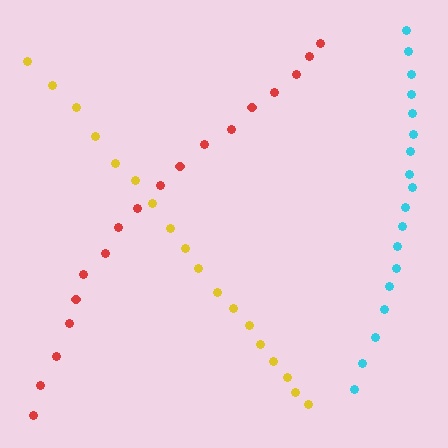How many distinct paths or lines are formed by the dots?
There are 3 distinct paths.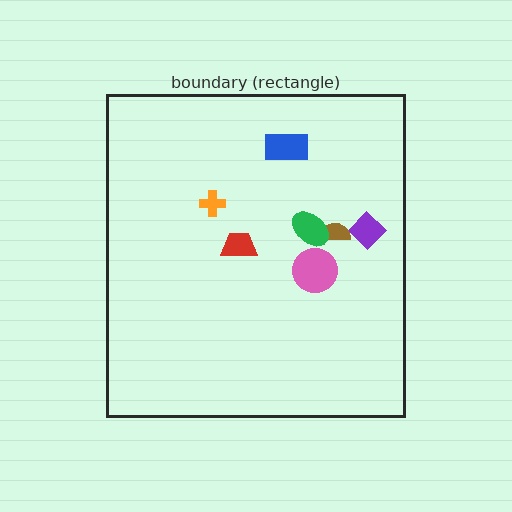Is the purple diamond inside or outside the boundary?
Inside.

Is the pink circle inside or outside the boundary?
Inside.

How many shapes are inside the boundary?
7 inside, 0 outside.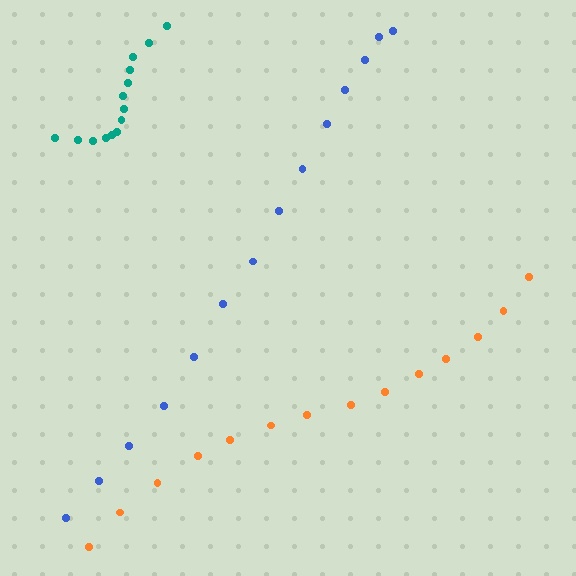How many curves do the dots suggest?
There are 3 distinct paths.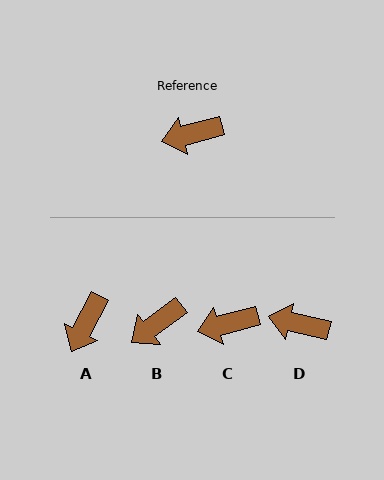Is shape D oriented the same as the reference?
No, it is off by about 28 degrees.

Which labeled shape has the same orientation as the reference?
C.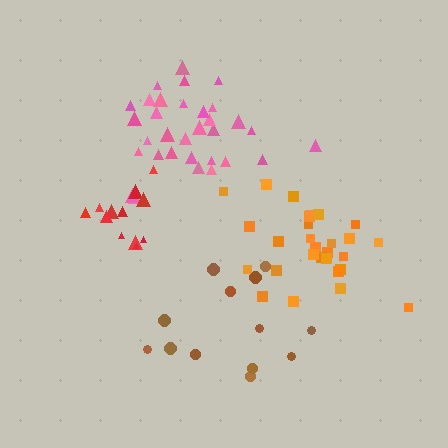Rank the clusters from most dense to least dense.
pink, orange, red, brown.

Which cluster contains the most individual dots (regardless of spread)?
Pink (32).